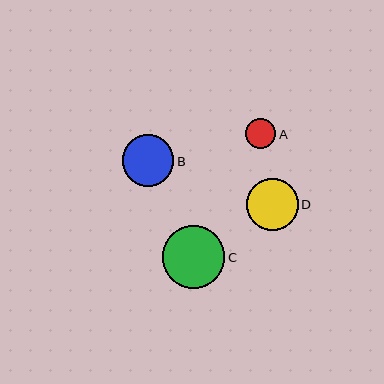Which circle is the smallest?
Circle A is the smallest with a size of approximately 31 pixels.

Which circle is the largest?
Circle C is the largest with a size of approximately 62 pixels.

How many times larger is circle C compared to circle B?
Circle C is approximately 1.2 times the size of circle B.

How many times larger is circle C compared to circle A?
Circle C is approximately 2.0 times the size of circle A.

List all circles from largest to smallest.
From largest to smallest: C, D, B, A.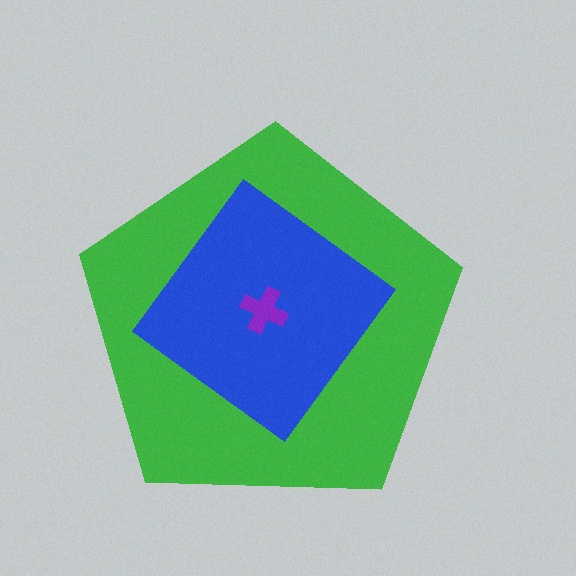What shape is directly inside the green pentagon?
The blue diamond.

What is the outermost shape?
The green pentagon.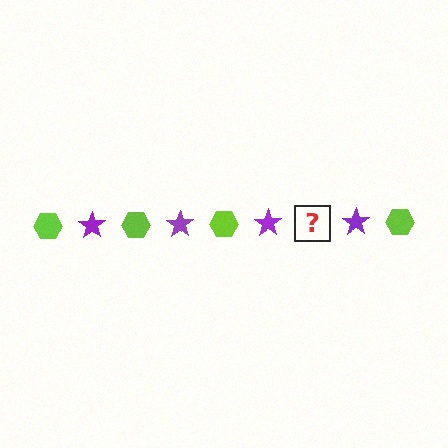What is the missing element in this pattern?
The missing element is a lime hexagon.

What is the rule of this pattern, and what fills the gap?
The rule is that the pattern alternates between lime hexagon and purple star. The gap should be filled with a lime hexagon.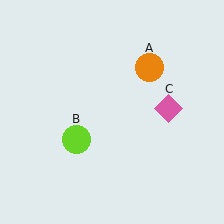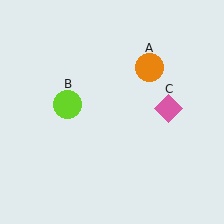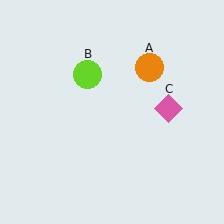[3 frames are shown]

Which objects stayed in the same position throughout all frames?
Orange circle (object A) and pink diamond (object C) remained stationary.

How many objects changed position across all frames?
1 object changed position: lime circle (object B).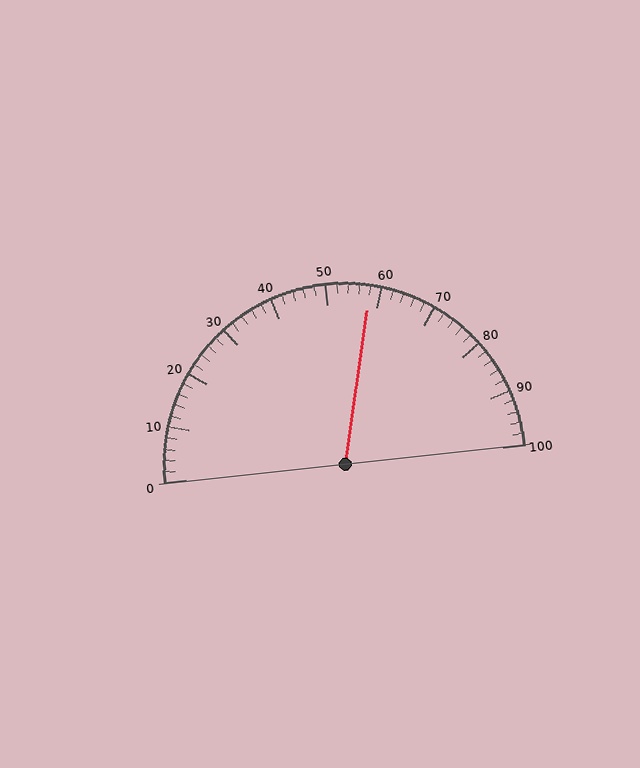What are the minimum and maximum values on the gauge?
The gauge ranges from 0 to 100.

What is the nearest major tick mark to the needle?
The nearest major tick mark is 60.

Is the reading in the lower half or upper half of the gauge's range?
The reading is in the upper half of the range (0 to 100).